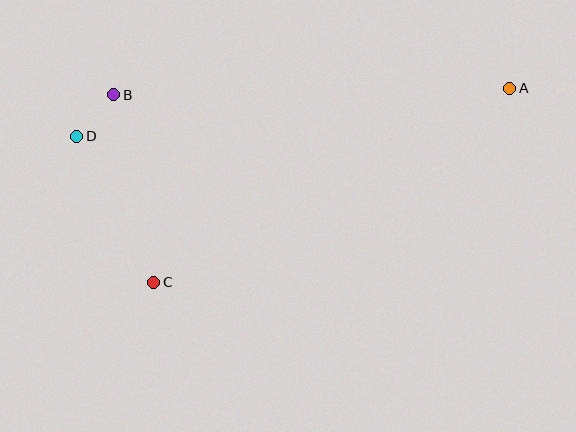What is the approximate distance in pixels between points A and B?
The distance between A and B is approximately 396 pixels.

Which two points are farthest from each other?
Points A and D are farthest from each other.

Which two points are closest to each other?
Points B and D are closest to each other.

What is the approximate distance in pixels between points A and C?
The distance between A and C is approximately 405 pixels.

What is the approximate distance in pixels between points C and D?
The distance between C and D is approximately 165 pixels.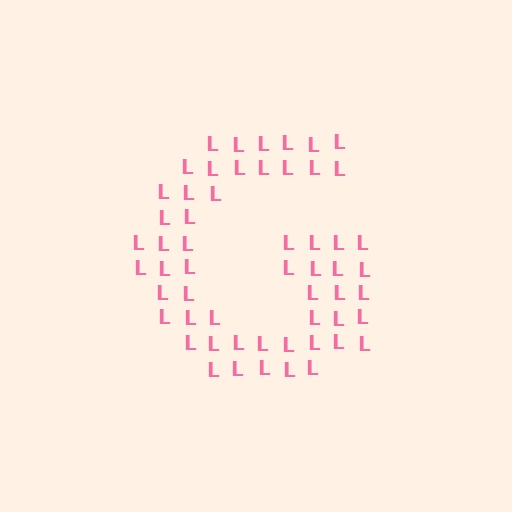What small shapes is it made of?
It is made of small letter L's.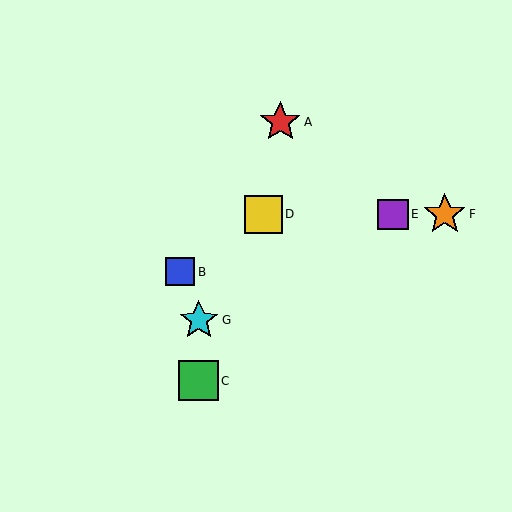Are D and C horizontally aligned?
No, D is at y≈214 and C is at y≈381.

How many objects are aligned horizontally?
3 objects (D, E, F) are aligned horizontally.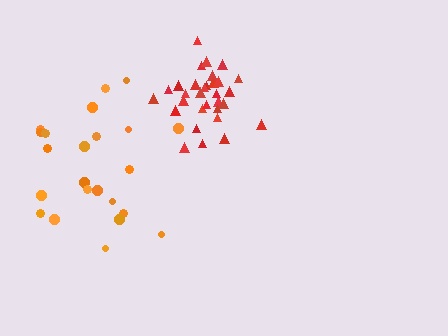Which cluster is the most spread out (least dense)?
Orange.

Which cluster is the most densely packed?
Red.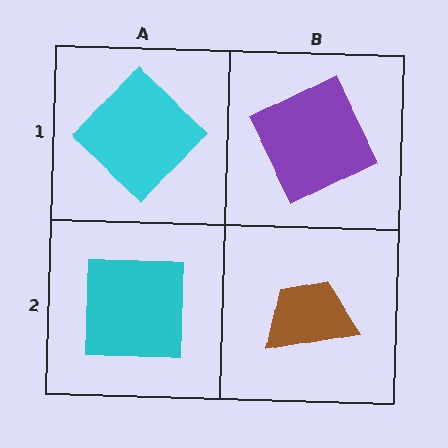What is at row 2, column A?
A cyan square.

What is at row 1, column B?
A purple square.